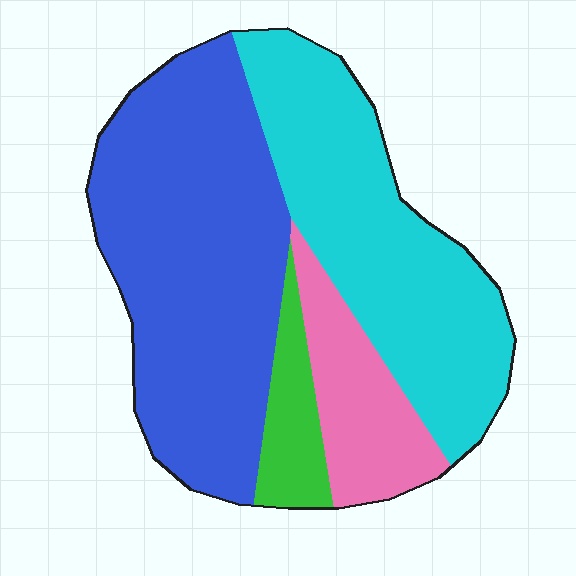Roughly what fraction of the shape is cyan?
Cyan takes up about one third (1/3) of the shape.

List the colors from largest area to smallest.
From largest to smallest: blue, cyan, pink, green.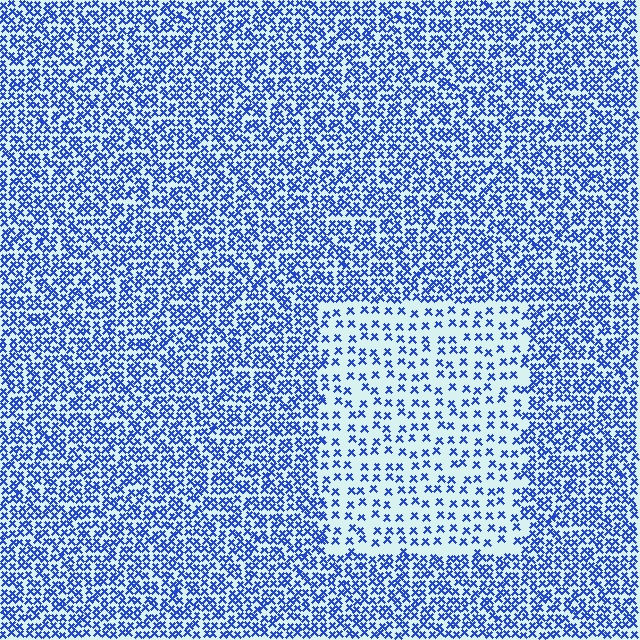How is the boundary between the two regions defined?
The boundary is defined by a change in element density (approximately 2.3x ratio). All elements are the same color, size, and shape.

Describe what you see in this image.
The image contains small blue elements arranged at two different densities. A rectangle-shaped region is visible where the elements are less densely packed than the surrounding area.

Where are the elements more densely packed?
The elements are more densely packed outside the rectangle boundary.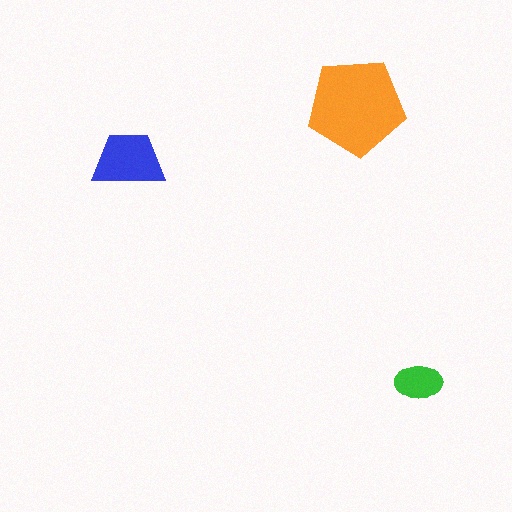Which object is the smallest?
The green ellipse.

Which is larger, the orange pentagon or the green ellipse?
The orange pentagon.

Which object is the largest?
The orange pentagon.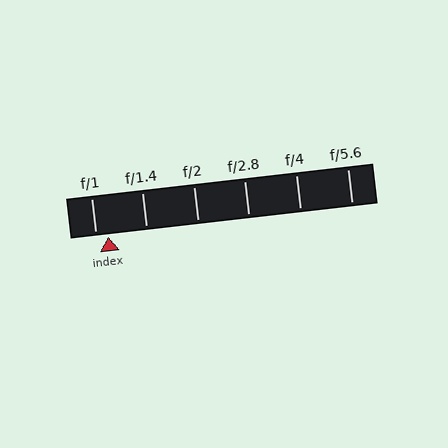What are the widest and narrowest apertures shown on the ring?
The widest aperture shown is f/1 and the narrowest is f/5.6.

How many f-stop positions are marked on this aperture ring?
There are 6 f-stop positions marked.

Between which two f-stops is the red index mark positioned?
The index mark is between f/1 and f/1.4.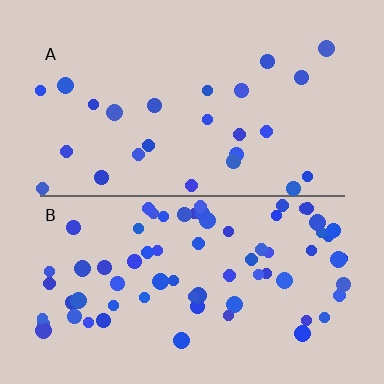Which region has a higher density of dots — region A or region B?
B (the bottom).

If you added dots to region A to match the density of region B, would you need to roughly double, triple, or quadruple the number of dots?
Approximately triple.